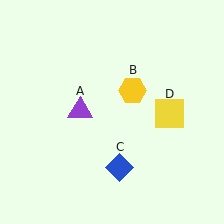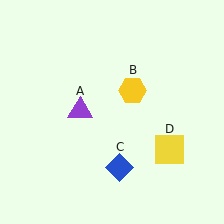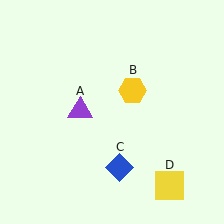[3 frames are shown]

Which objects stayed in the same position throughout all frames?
Purple triangle (object A) and yellow hexagon (object B) and blue diamond (object C) remained stationary.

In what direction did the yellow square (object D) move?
The yellow square (object D) moved down.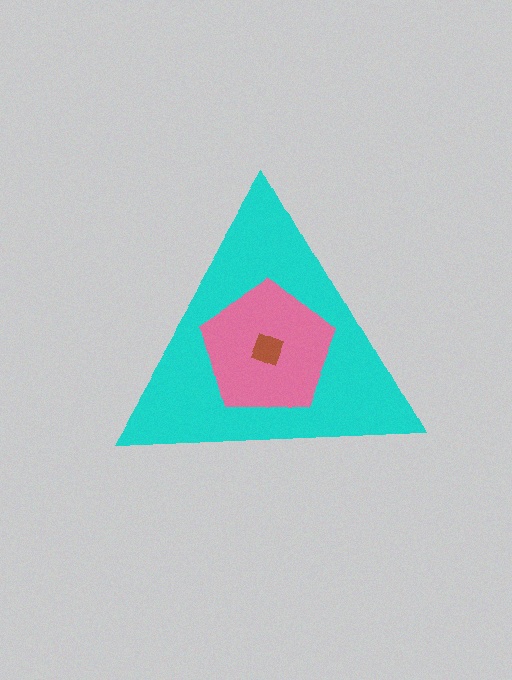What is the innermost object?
The brown diamond.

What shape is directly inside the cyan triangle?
The pink pentagon.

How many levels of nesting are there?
3.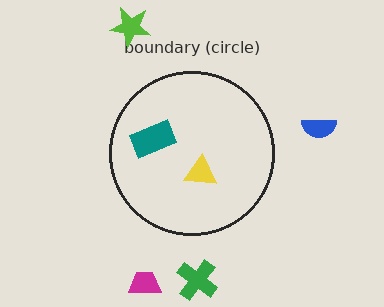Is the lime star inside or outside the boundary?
Outside.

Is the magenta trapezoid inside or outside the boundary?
Outside.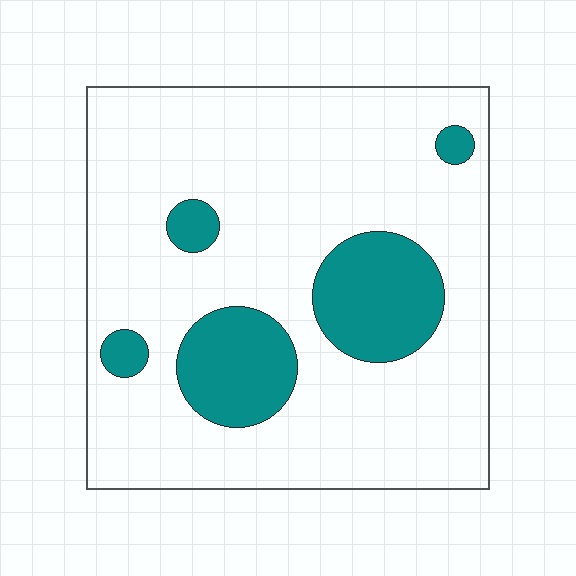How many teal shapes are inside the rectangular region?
5.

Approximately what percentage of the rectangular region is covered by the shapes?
Approximately 20%.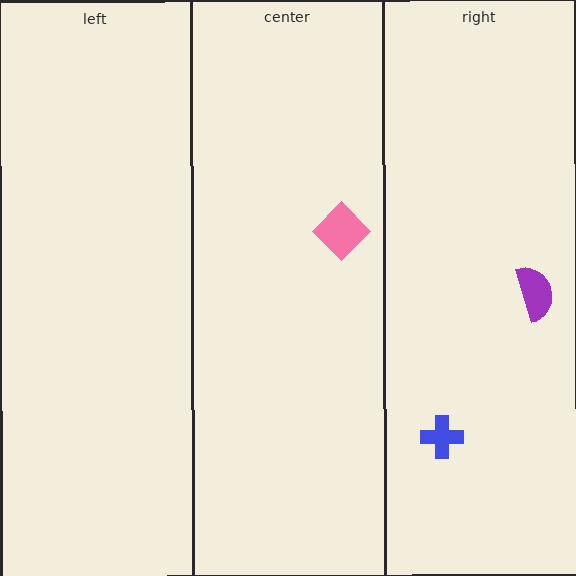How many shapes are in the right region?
2.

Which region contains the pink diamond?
The center region.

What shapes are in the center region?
The pink diamond.